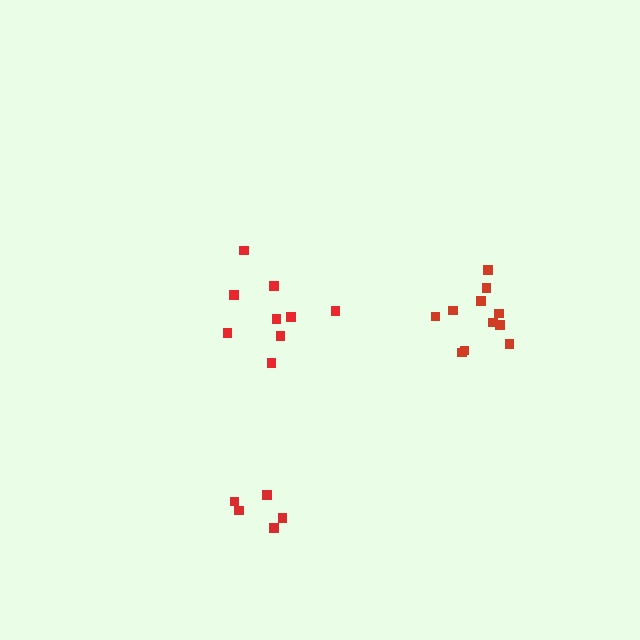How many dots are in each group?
Group 1: 11 dots, Group 2: 9 dots, Group 3: 5 dots (25 total).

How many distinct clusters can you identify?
There are 3 distinct clusters.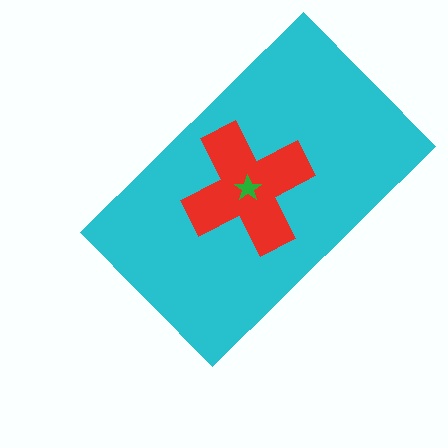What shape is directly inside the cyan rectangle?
The red cross.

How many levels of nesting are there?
3.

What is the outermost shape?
The cyan rectangle.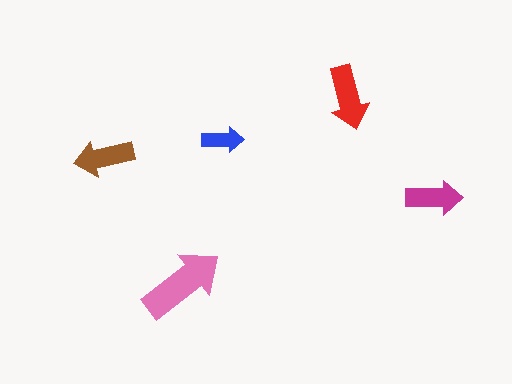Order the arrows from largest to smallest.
the pink one, the red one, the brown one, the magenta one, the blue one.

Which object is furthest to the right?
The magenta arrow is rightmost.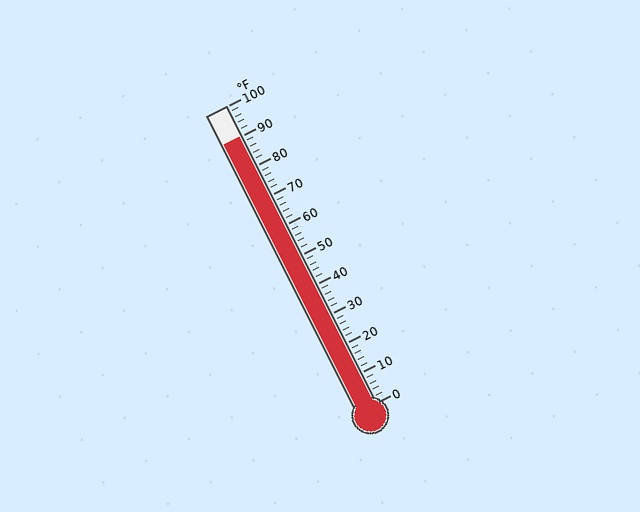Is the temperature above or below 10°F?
The temperature is above 10°F.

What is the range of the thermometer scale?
The thermometer scale ranges from 0°F to 100°F.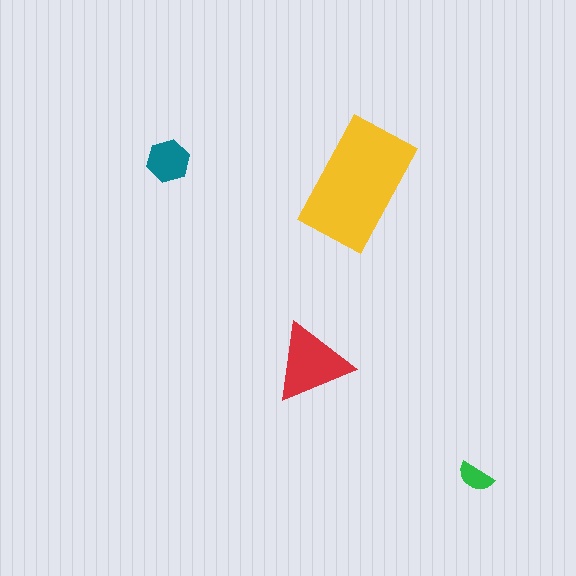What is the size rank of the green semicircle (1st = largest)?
4th.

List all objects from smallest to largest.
The green semicircle, the teal hexagon, the red triangle, the yellow rectangle.